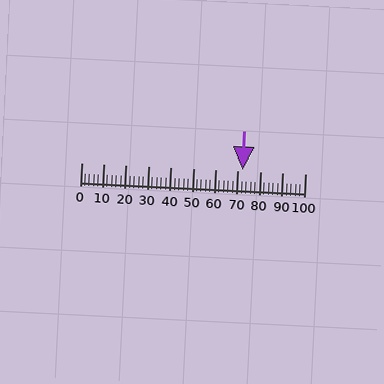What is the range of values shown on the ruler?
The ruler shows values from 0 to 100.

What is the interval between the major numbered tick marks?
The major tick marks are spaced 10 units apart.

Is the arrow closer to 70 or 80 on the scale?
The arrow is closer to 70.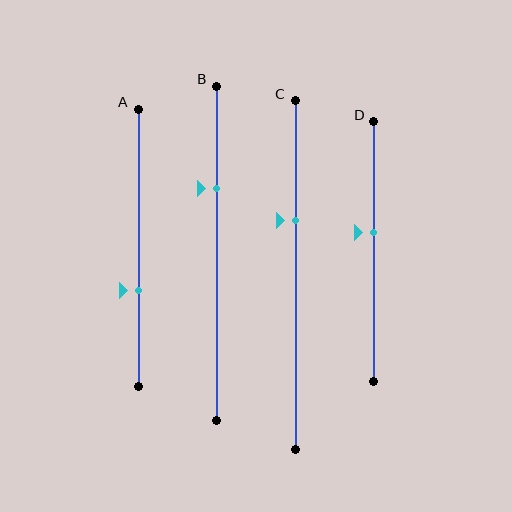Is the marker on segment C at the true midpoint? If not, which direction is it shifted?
No, the marker on segment C is shifted upward by about 16% of the segment length.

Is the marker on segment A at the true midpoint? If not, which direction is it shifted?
No, the marker on segment A is shifted downward by about 15% of the segment length.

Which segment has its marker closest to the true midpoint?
Segment D has its marker closest to the true midpoint.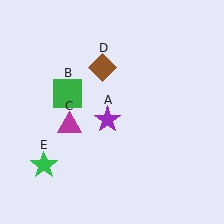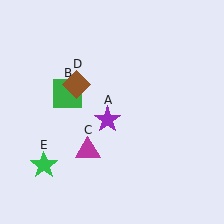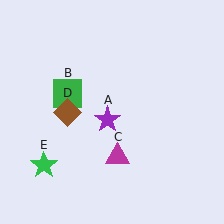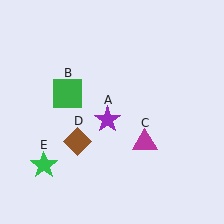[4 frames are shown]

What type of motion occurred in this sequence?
The magenta triangle (object C), brown diamond (object D) rotated counterclockwise around the center of the scene.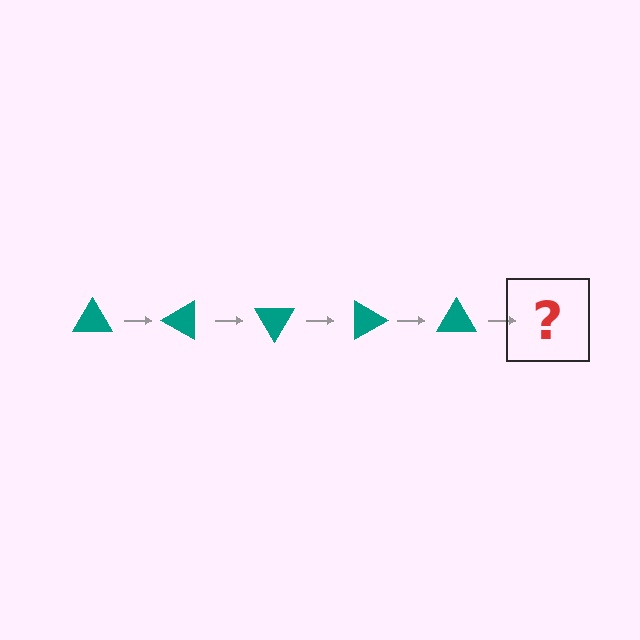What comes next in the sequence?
The next element should be a teal triangle rotated 150 degrees.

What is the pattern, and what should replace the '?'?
The pattern is that the triangle rotates 30 degrees each step. The '?' should be a teal triangle rotated 150 degrees.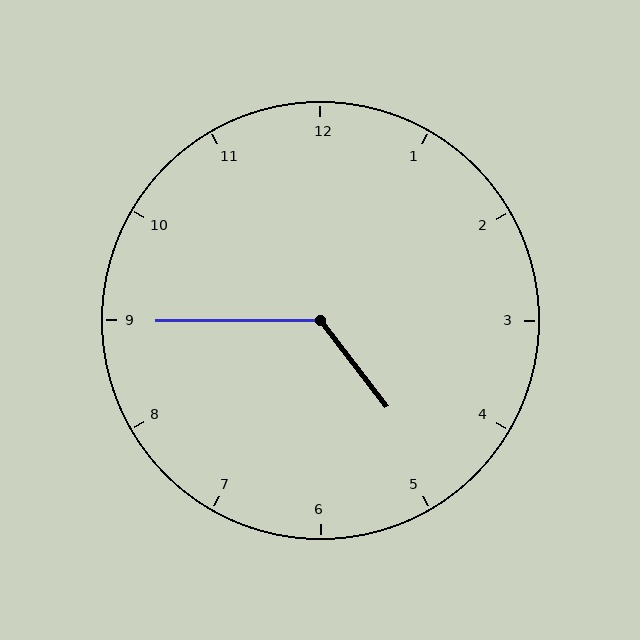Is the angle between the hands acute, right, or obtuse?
It is obtuse.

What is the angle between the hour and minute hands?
Approximately 128 degrees.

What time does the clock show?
4:45.